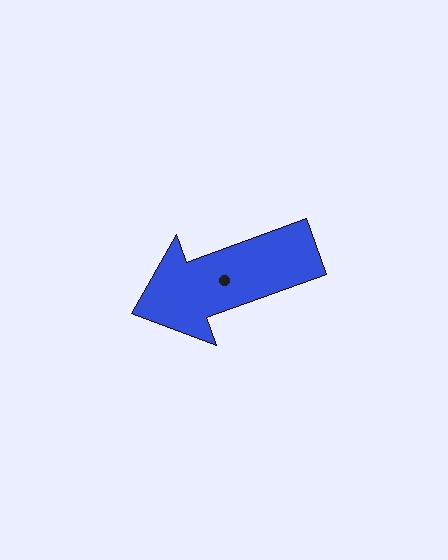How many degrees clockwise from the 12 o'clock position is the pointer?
Approximately 250 degrees.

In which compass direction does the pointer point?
West.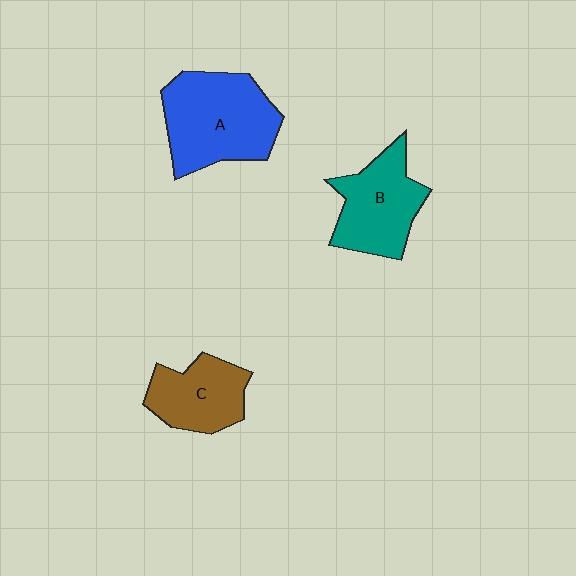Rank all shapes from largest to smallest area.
From largest to smallest: A (blue), B (teal), C (brown).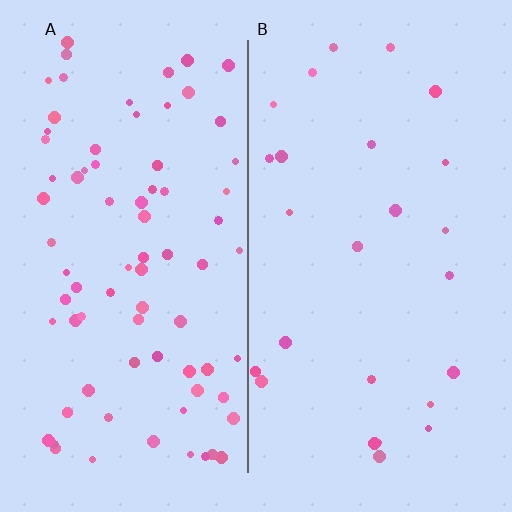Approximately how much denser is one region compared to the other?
Approximately 3.1× — region A over region B.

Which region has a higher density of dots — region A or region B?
A (the left).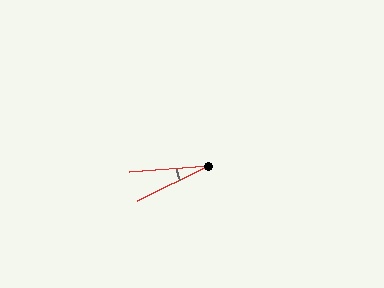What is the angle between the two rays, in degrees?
Approximately 22 degrees.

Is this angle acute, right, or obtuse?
It is acute.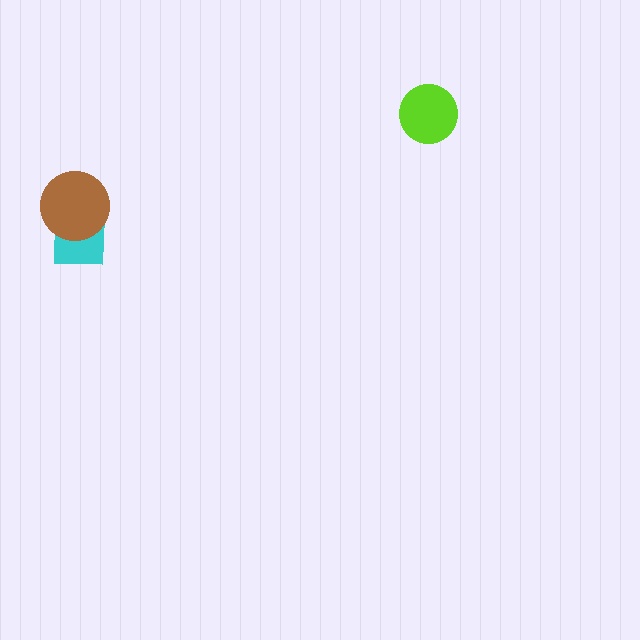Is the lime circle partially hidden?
No, no other shape covers it.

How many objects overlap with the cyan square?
1 object overlaps with the cyan square.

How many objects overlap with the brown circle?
1 object overlaps with the brown circle.